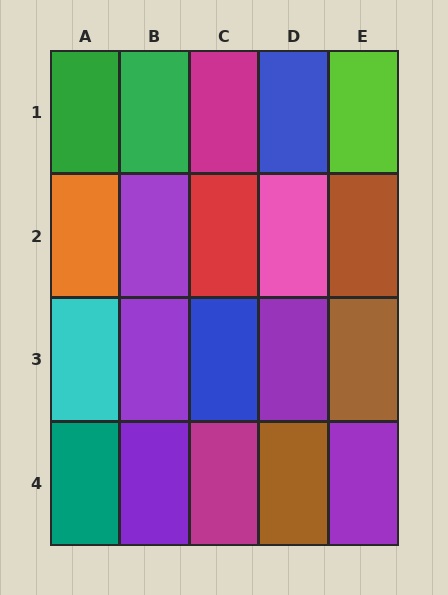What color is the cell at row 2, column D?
Pink.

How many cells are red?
1 cell is red.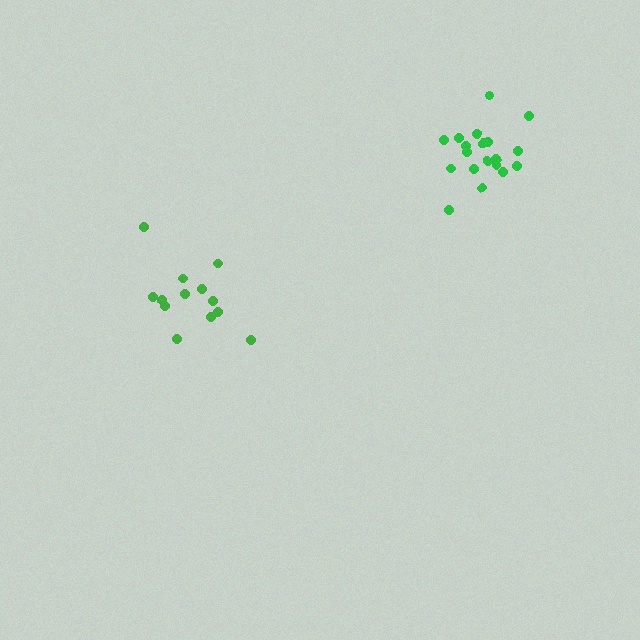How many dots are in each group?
Group 1: 13 dots, Group 2: 19 dots (32 total).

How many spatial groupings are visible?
There are 2 spatial groupings.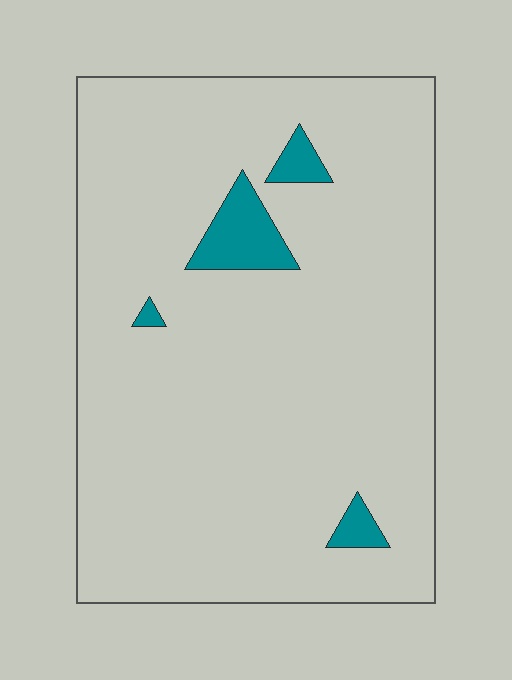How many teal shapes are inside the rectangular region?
4.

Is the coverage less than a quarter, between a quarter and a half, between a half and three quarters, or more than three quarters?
Less than a quarter.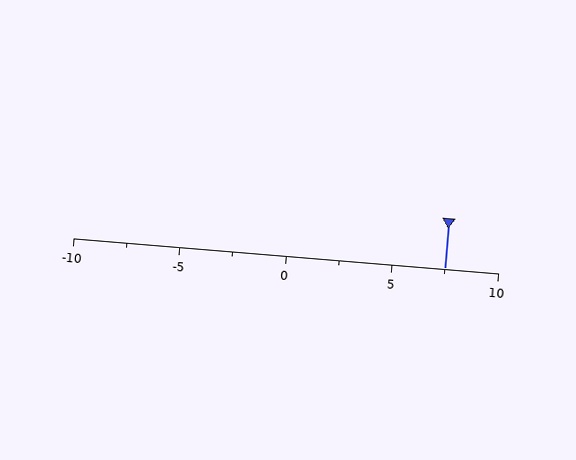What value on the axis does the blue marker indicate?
The marker indicates approximately 7.5.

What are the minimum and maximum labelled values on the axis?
The axis runs from -10 to 10.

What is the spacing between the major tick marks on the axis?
The major ticks are spaced 5 apart.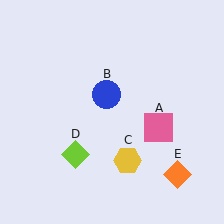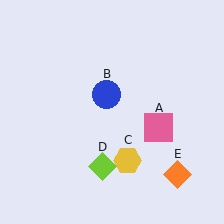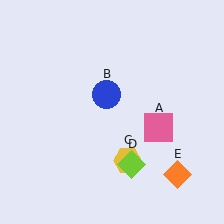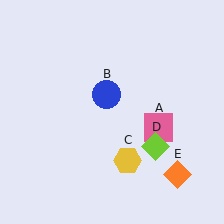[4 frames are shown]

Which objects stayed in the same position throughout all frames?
Pink square (object A) and blue circle (object B) and yellow hexagon (object C) and orange diamond (object E) remained stationary.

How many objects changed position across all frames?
1 object changed position: lime diamond (object D).